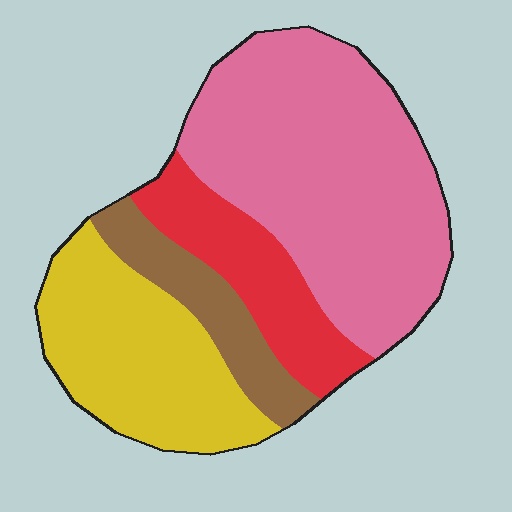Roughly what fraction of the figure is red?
Red covers around 15% of the figure.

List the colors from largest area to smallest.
From largest to smallest: pink, yellow, red, brown.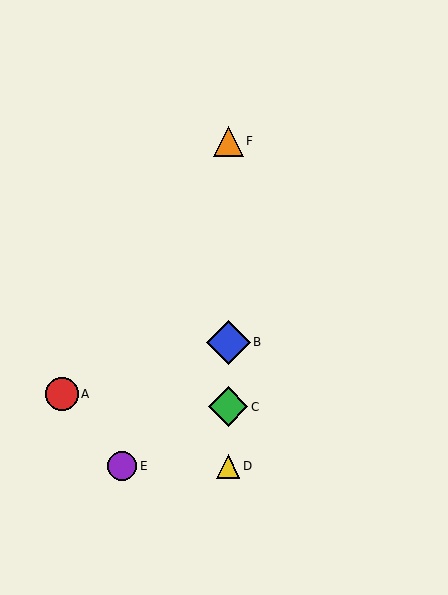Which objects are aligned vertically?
Objects B, C, D, F are aligned vertically.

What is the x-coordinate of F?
Object F is at x≈228.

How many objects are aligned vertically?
4 objects (B, C, D, F) are aligned vertically.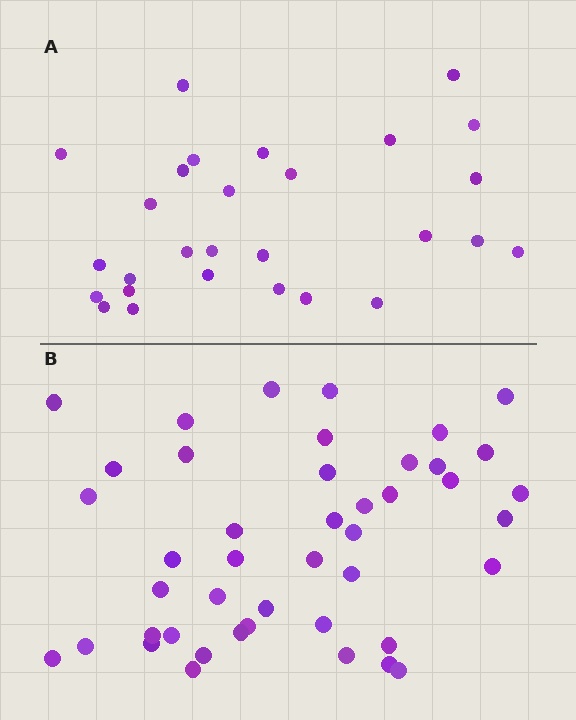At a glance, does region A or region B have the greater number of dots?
Region B (the bottom region) has more dots.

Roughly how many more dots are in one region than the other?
Region B has approximately 15 more dots than region A.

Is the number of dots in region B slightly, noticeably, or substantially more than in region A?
Region B has substantially more. The ratio is roughly 1.6 to 1.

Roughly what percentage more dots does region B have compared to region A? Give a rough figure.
About 55% more.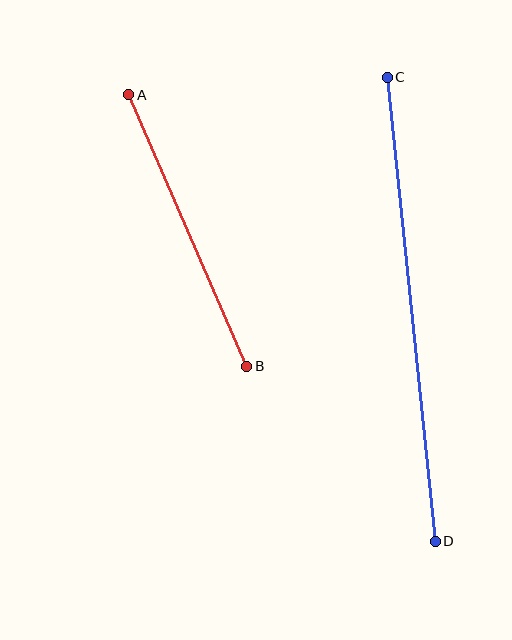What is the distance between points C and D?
The distance is approximately 466 pixels.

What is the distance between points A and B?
The distance is approximately 296 pixels.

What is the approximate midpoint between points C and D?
The midpoint is at approximately (411, 309) pixels.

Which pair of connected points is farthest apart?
Points C and D are farthest apart.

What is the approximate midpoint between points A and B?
The midpoint is at approximately (188, 231) pixels.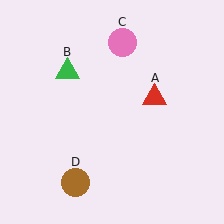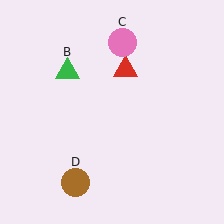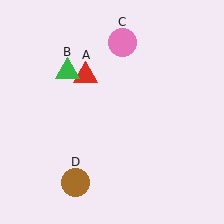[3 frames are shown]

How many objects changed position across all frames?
1 object changed position: red triangle (object A).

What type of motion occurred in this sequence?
The red triangle (object A) rotated counterclockwise around the center of the scene.